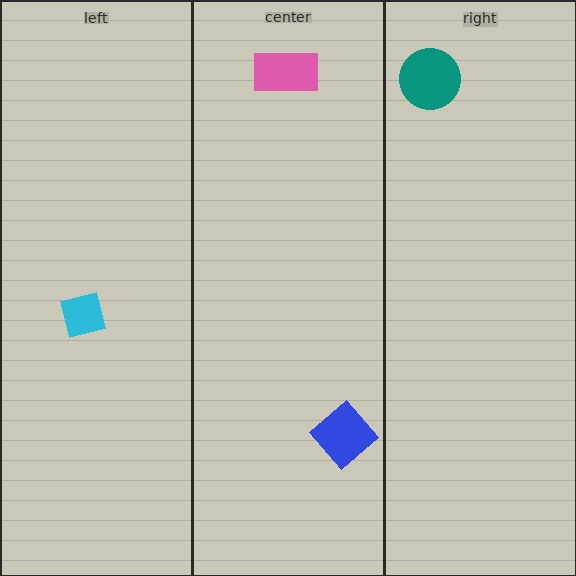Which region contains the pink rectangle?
The center region.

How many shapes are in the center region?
2.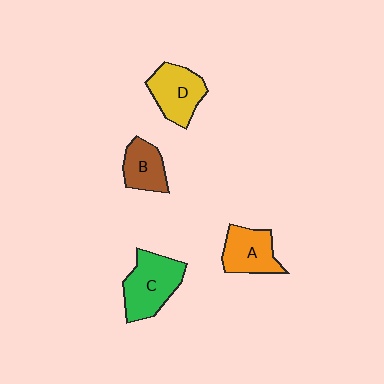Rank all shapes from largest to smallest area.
From largest to smallest: C (green), D (yellow), A (orange), B (brown).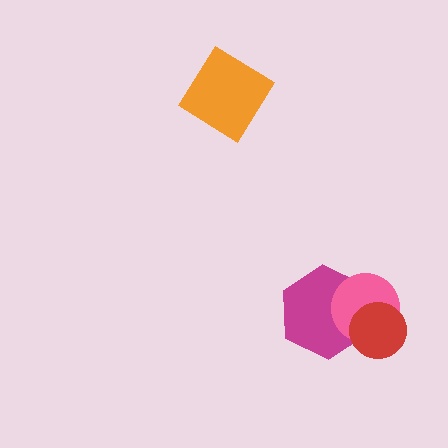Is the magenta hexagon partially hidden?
Yes, it is partially covered by another shape.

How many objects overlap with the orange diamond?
0 objects overlap with the orange diamond.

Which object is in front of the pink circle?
The red circle is in front of the pink circle.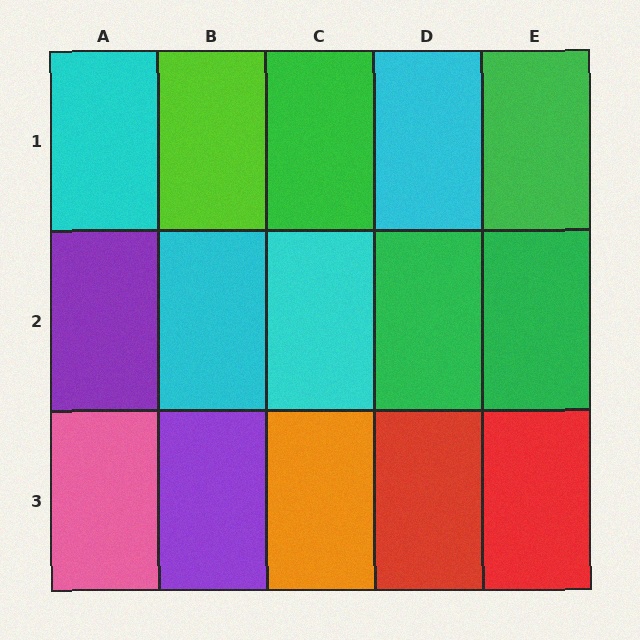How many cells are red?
2 cells are red.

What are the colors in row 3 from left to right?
Pink, purple, orange, red, red.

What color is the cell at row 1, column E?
Green.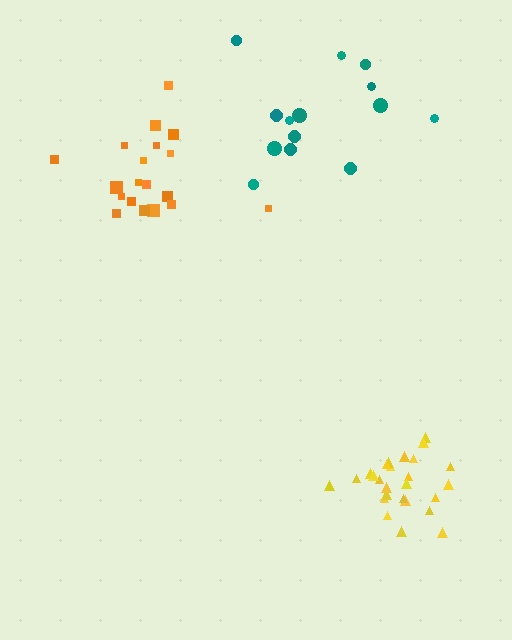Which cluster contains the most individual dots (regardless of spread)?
Yellow (27).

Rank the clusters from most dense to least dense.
yellow, orange, teal.